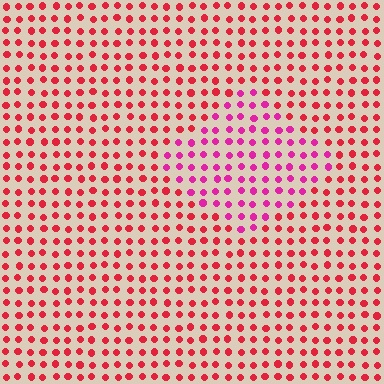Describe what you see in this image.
The image is filled with small red elements in a uniform arrangement. A diamond-shaped region is visible where the elements are tinted to a slightly different hue, forming a subtle color boundary.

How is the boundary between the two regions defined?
The boundary is defined purely by a slight shift in hue (about 33 degrees). Spacing, size, and orientation are identical on both sides.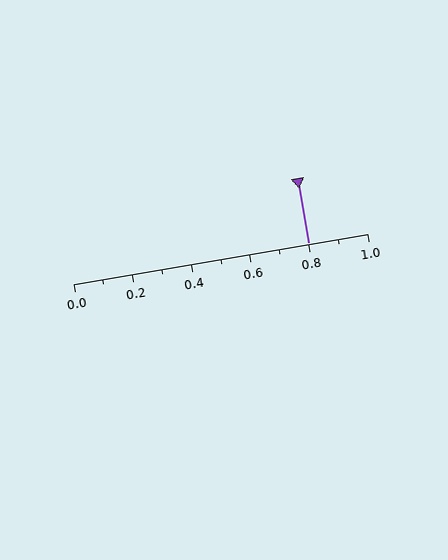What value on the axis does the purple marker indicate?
The marker indicates approximately 0.8.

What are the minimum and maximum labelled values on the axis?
The axis runs from 0.0 to 1.0.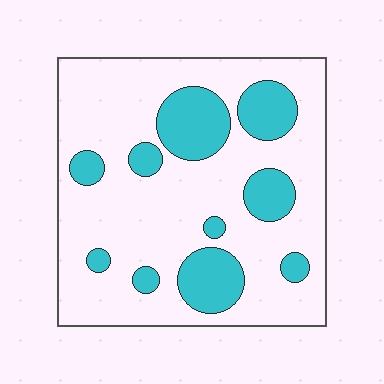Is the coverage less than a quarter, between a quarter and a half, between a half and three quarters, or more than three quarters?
Less than a quarter.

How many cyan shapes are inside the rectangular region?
10.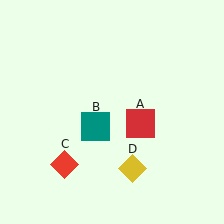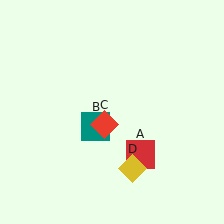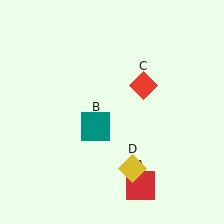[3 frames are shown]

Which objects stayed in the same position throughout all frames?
Teal square (object B) and yellow diamond (object D) remained stationary.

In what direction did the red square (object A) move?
The red square (object A) moved down.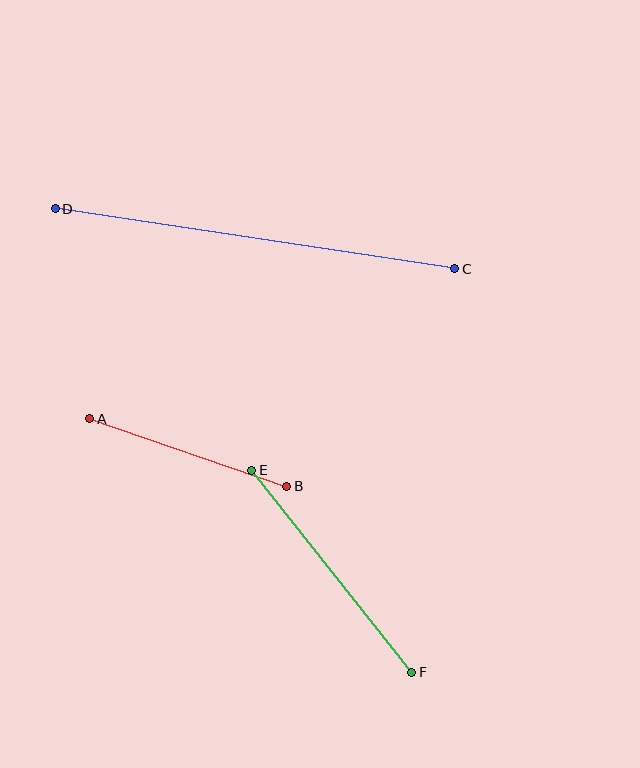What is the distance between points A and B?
The distance is approximately 208 pixels.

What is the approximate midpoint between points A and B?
The midpoint is at approximately (188, 452) pixels.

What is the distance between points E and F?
The distance is approximately 258 pixels.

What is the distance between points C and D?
The distance is approximately 404 pixels.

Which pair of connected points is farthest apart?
Points C and D are farthest apart.